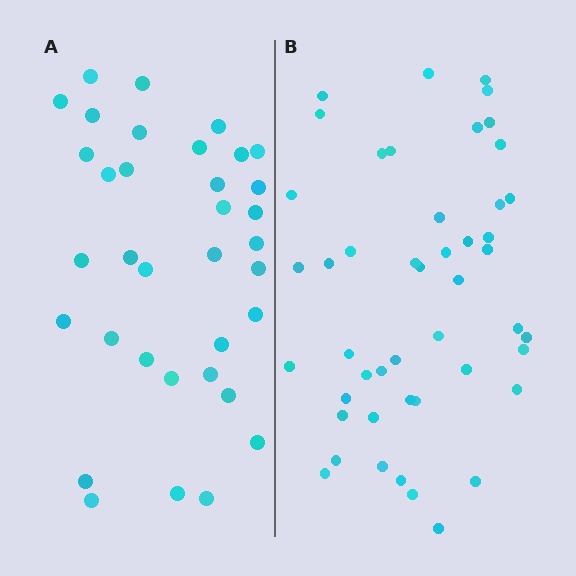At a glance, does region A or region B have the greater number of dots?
Region B (the right region) has more dots.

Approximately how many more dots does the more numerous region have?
Region B has roughly 12 or so more dots than region A.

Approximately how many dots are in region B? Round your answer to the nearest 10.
About 50 dots. (The exact count is 47, which rounds to 50.)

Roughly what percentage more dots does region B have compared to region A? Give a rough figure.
About 35% more.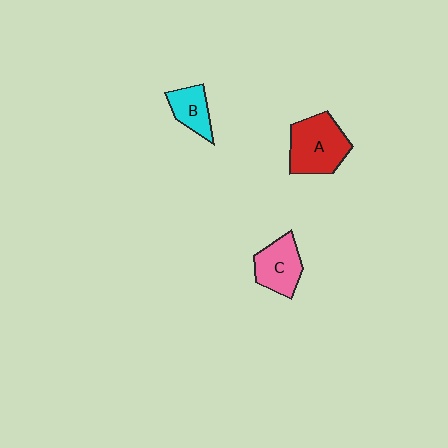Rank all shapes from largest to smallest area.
From largest to smallest: A (red), C (pink), B (cyan).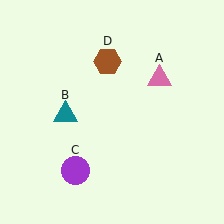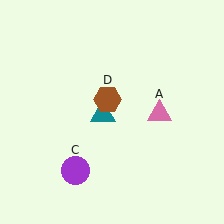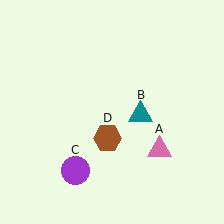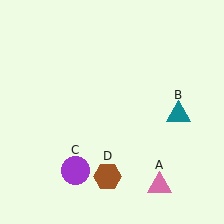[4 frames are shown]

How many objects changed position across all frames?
3 objects changed position: pink triangle (object A), teal triangle (object B), brown hexagon (object D).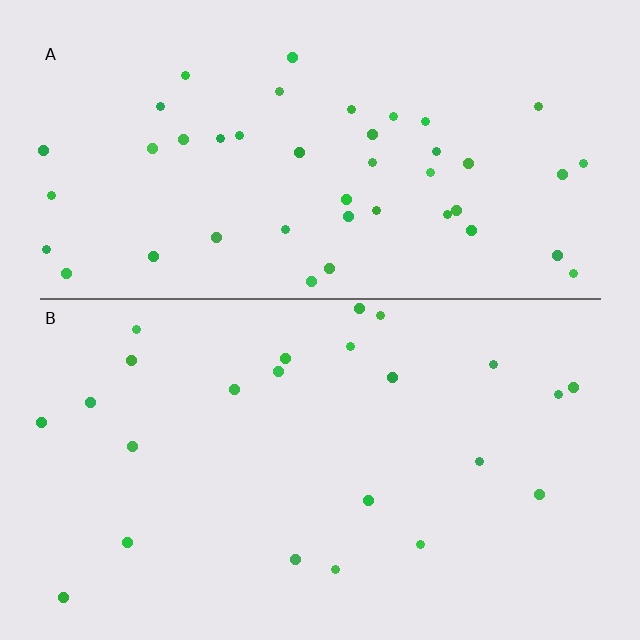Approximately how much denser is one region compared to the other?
Approximately 1.9× — region A over region B.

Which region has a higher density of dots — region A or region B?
A (the top).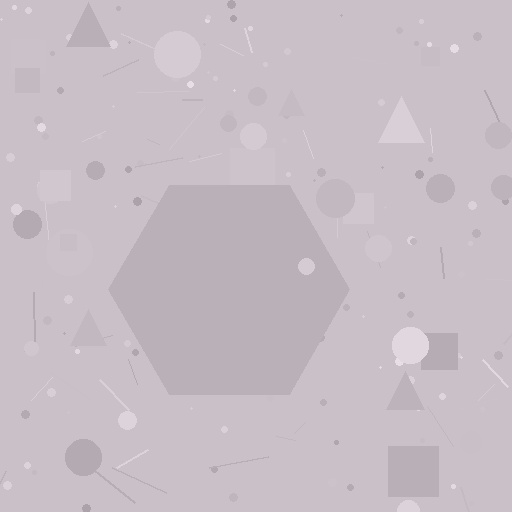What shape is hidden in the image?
A hexagon is hidden in the image.